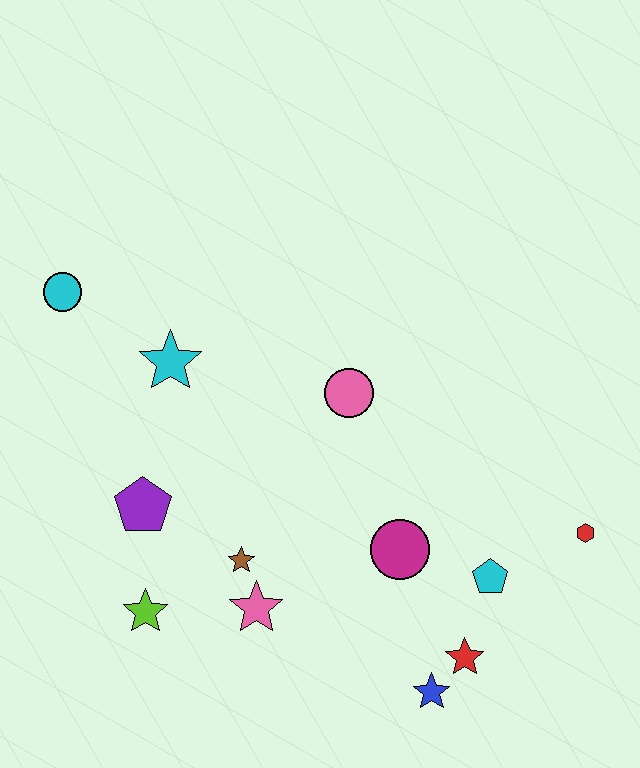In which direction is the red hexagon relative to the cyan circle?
The red hexagon is to the right of the cyan circle.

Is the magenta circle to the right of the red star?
No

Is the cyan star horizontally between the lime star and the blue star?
Yes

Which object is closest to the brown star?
The pink star is closest to the brown star.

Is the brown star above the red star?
Yes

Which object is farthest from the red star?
The cyan circle is farthest from the red star.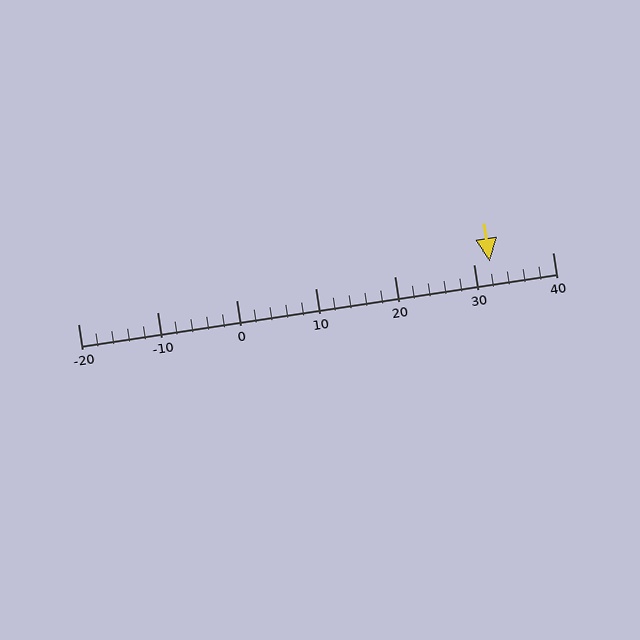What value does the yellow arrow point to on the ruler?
The yellow arrow points to approximately 32.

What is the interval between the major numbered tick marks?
The major tick marks are spaced 10 units apart.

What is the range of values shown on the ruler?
The ruler shows values from -20 to 40.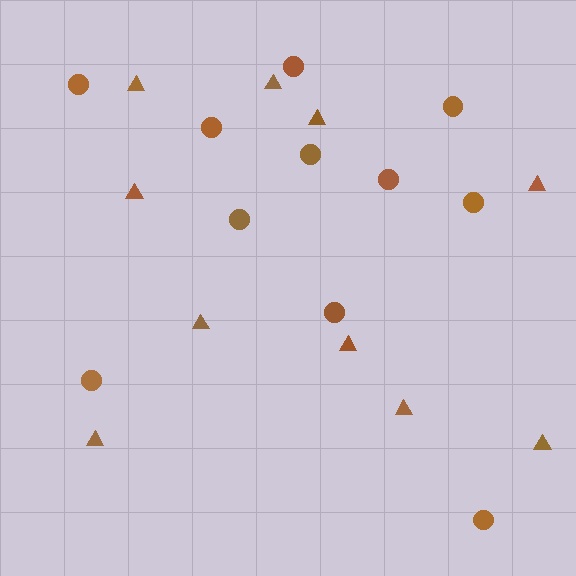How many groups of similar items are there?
There are 2 groups: one group of circles (11) and one group of triangles (10).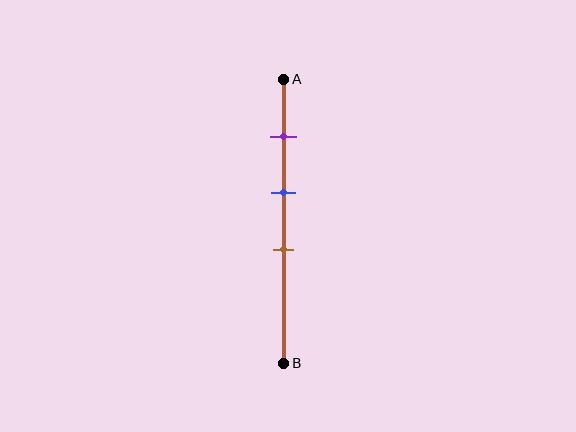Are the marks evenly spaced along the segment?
Yes, the marks are approximately evenly spaced.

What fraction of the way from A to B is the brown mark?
The brown mark is approximately 60% (0.6) of the way from A to B.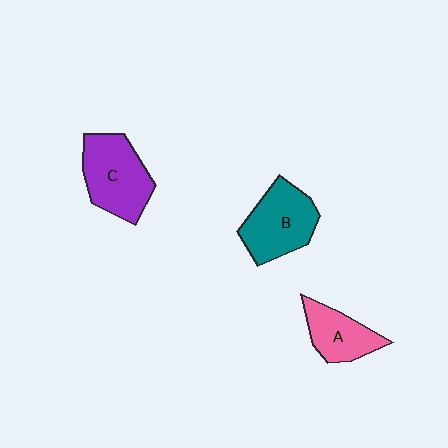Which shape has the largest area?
Shape C (purple).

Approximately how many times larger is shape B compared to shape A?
Approximately 1.4 times.